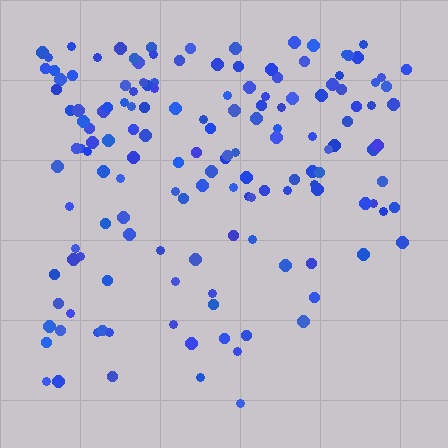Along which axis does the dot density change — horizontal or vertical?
Vertical.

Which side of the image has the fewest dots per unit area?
The bottom.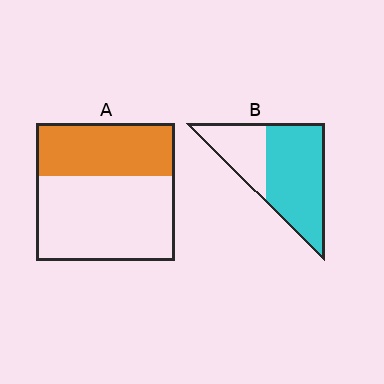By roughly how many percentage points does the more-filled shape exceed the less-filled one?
By roughly 30 percentage points (B over A).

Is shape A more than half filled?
No.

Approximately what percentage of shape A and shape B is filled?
A is approximately 40% and B is approximately 65%.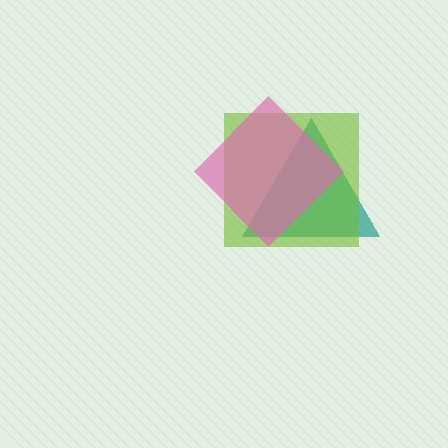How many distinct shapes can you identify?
There are 3 distinct shapes: a teal triangle, a lime square, a pink diamond.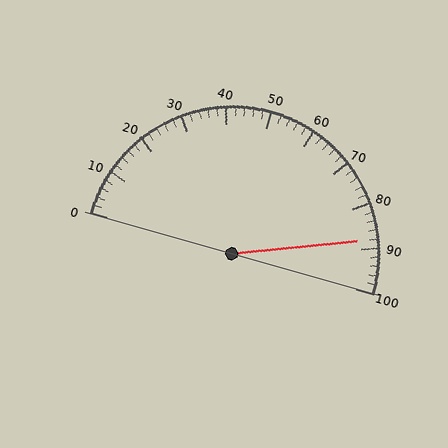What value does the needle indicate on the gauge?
The needle indicates approximately 88.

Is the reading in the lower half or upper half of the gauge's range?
The reading is in the upper half of the range (0 to 100).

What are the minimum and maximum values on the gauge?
The gauge ranges from 0 to 100.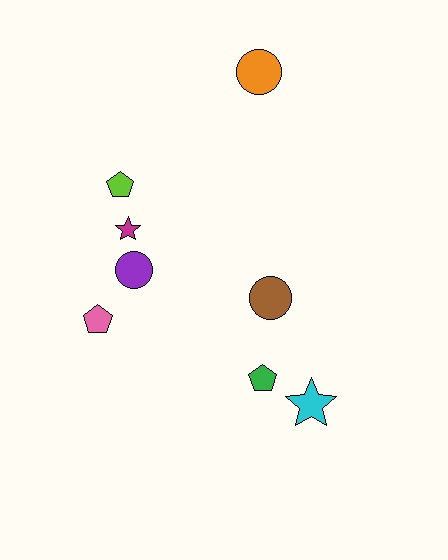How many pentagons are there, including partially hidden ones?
There are 3 pentagons.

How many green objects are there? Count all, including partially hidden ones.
There is 1 green object.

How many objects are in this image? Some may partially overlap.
There are 8 objects.